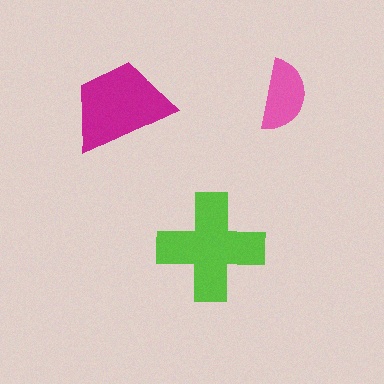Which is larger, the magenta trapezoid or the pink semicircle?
The magenta trapezoid.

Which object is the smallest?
The pink semicircle.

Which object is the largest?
The lime cross.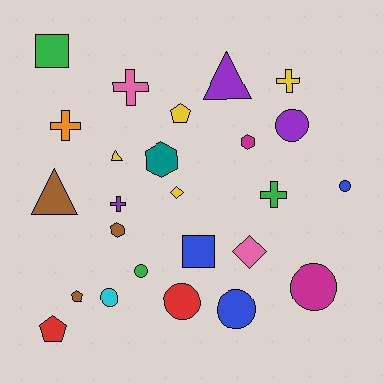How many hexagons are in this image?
There are 3 hexagons.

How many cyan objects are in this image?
There is 1 cyan object.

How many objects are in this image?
There are 25 objects.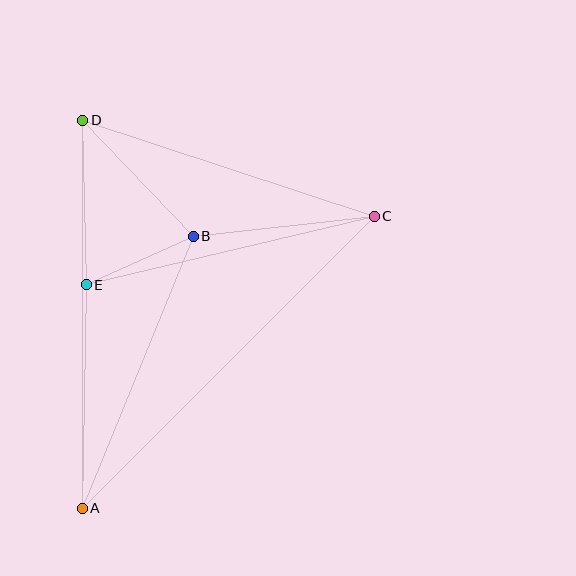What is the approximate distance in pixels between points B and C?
The distance between B and C is approximately 182 pixels.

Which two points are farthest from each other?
Points A and C are farthest from each other.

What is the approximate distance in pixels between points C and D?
The distance between C and D is approximately 307 pixels.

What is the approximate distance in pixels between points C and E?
The distance between C and E is approximately 296 pixels.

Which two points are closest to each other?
Points B and E are closest to each other.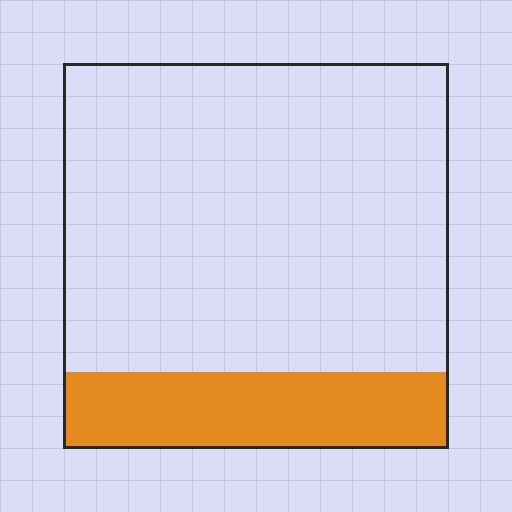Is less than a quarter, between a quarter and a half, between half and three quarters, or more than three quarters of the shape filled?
Less than a quarter.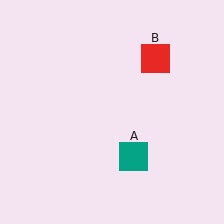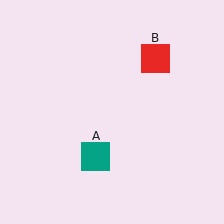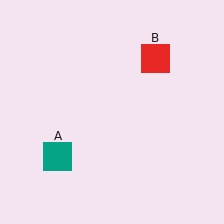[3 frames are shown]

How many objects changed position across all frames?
1 object changed position: teal square (object A).